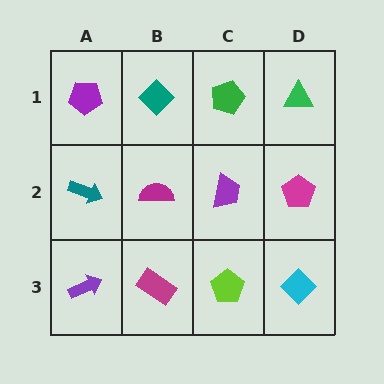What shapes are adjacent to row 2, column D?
A green triangle (row 1, column D), a cyan diamond (row 3, column D), a purple trapezoid (row 2, column C).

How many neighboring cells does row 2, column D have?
3.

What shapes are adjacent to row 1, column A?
A teal arrow (row 2, column A), a teal diamond (row 1, column B).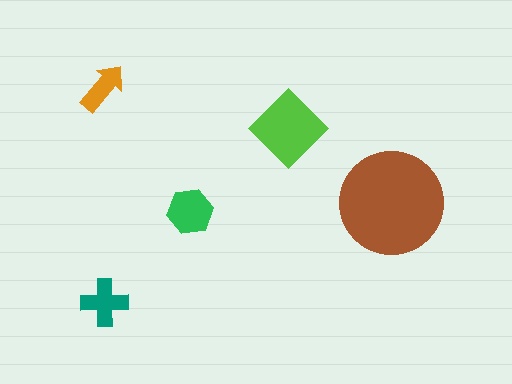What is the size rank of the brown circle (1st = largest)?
1st.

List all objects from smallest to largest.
The orange arrow, the teal cross, the green hexagon, the lime diamond, the brown circle.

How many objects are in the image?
There are 5 objects in the image.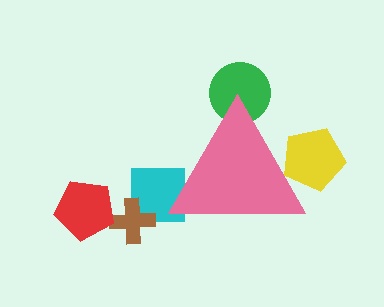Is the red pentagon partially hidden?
No, the red pentagon is fully visible.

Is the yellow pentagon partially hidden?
Yes, the yellow pentagon is partially hidden behind the pink triangle.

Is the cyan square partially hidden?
Yes, the cyan square is partially hidden behind the pink triangle.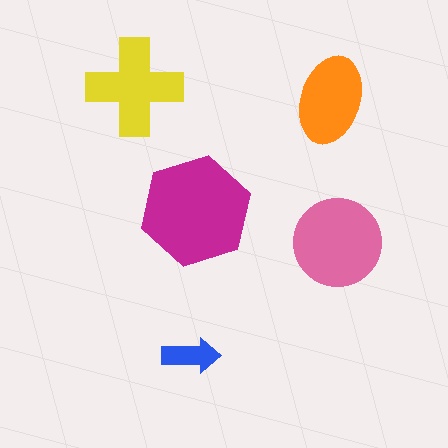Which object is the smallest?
The blue arrow.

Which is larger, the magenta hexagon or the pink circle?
The magenta hexagon.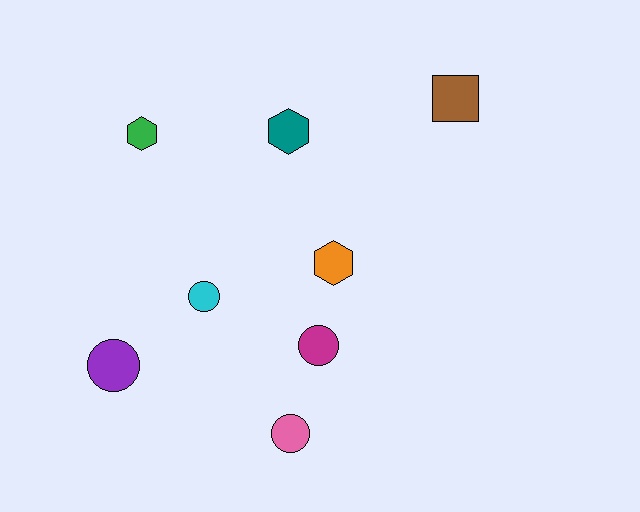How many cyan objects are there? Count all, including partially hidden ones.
There is 1 cyan object.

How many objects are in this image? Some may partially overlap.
There are 8 objects.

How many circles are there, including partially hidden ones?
There are 4 circles.